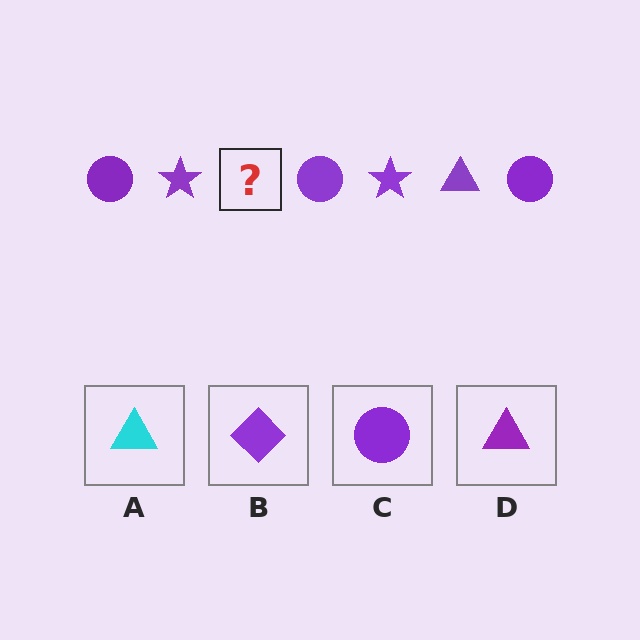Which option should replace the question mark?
Option D.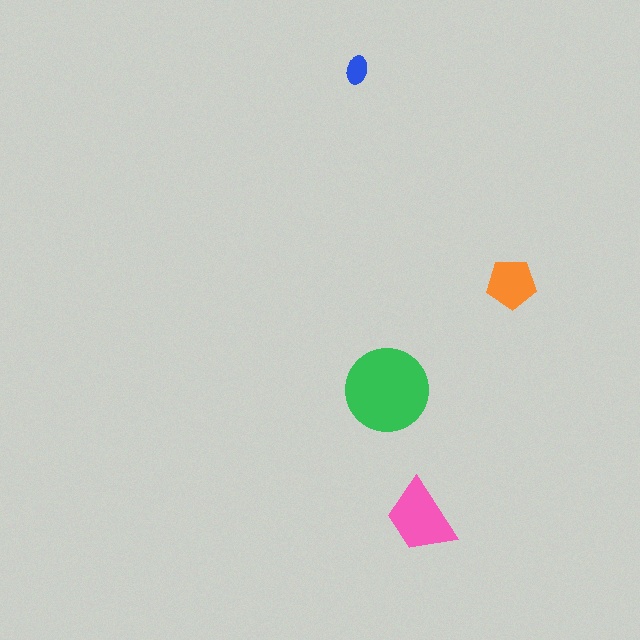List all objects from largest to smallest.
The green circle, the pink trapezoid, the orange pentagon, the blue ellipse.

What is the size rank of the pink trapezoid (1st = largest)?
2nd.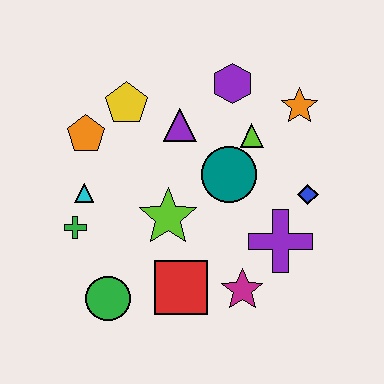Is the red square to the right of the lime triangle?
No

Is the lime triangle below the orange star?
Yes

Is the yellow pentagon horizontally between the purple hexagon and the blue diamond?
No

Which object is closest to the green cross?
The cyan triangle is closest to the green cross.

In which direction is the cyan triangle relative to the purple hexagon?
The cyan triangle is to the left of the purple hexagon.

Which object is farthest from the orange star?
The green circle is farthest from the orange star.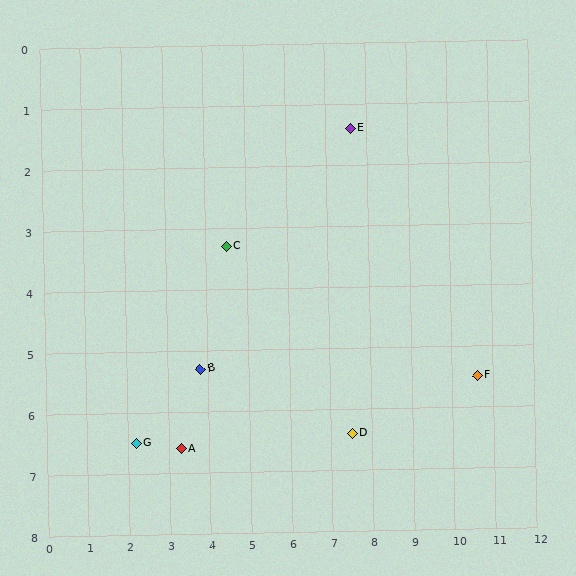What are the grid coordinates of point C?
Point C is at approximately (4.5, 3.3).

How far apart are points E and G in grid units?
Points E and G are about 7.4 grid units apart.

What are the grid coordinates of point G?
Point G is at approximately (2.2, 6.5).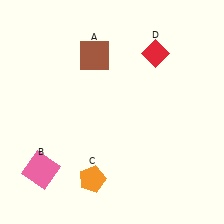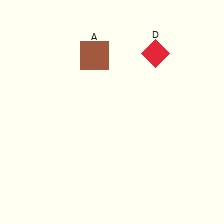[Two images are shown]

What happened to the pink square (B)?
The pink square (B) was removed in Image 2. It was in the bottom-left area of Image 1.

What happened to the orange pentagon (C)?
The orange pentagon (C) was removed in Image 2. It was in the bottom-left area of Image 1.